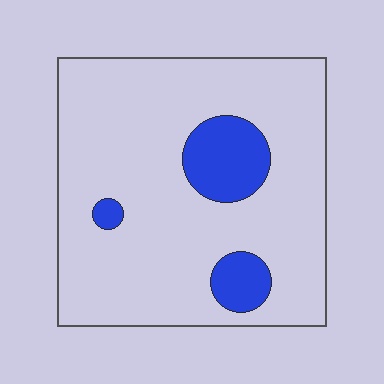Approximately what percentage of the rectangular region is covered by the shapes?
Approximately 15%.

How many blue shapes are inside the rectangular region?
3.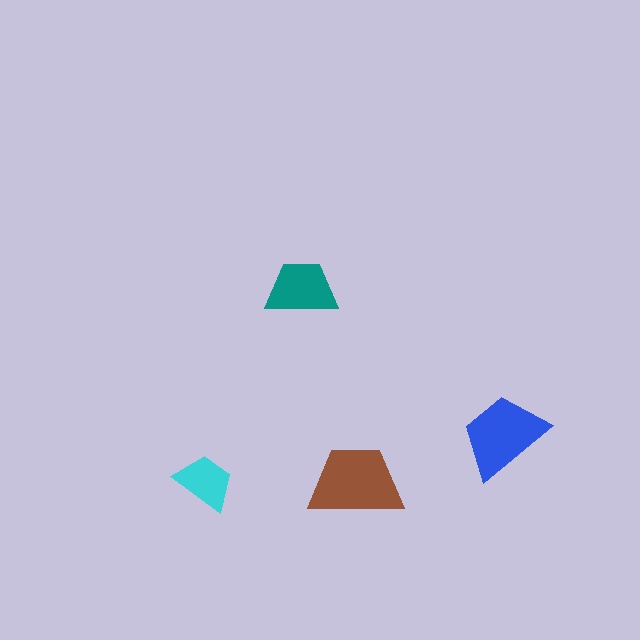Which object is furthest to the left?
The cyan trapezoid is leftmost.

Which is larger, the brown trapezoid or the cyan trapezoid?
The brown one.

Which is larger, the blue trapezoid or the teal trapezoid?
The blue one.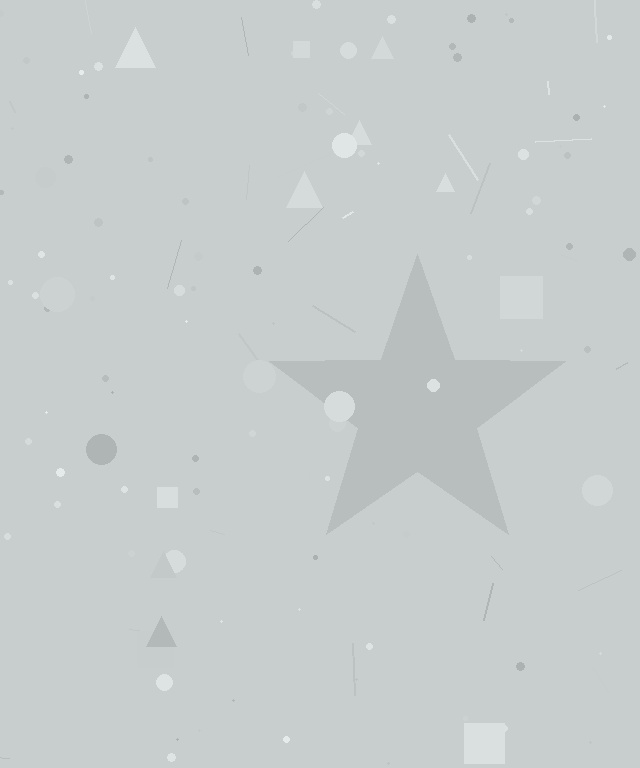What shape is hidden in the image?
A star is hidden in the image.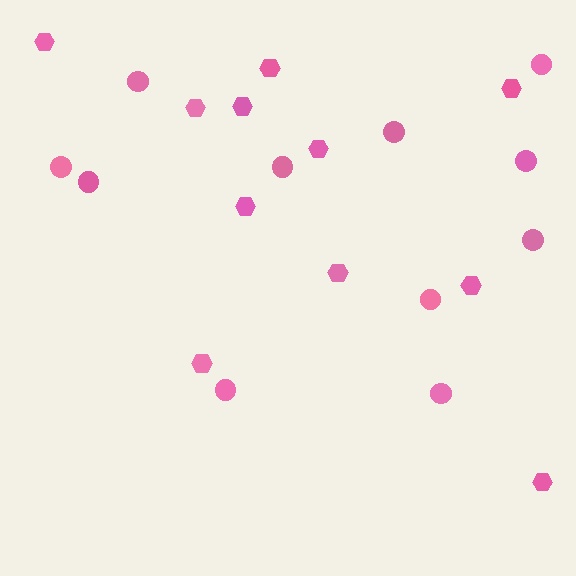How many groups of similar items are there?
There are 2 groups: one group of hexagons (11) and one group of circles (11).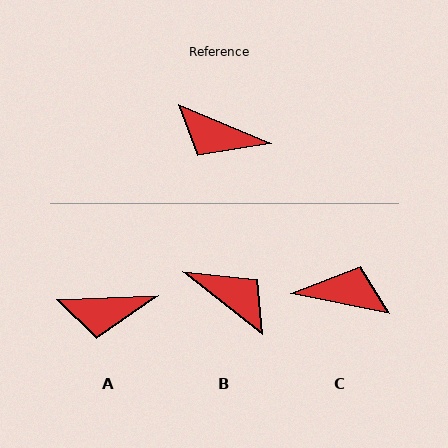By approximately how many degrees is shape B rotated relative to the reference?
Approximately 165 degrees counter-clockwise.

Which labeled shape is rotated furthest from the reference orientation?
C, about 169 degrees away.